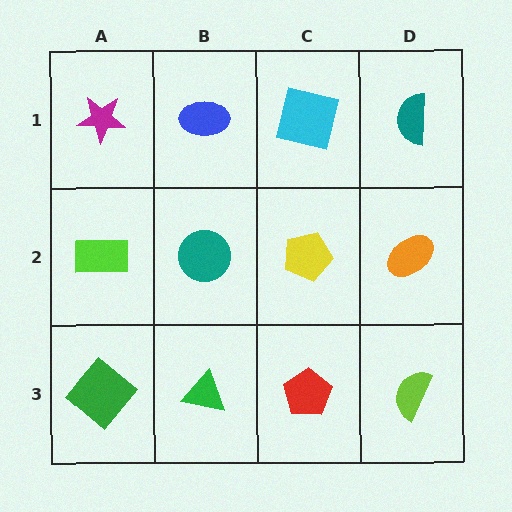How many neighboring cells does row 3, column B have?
3.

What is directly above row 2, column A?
A magenta star.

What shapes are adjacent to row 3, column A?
A lime rectangle (row 2, column A), a green triangle (row 3, column B).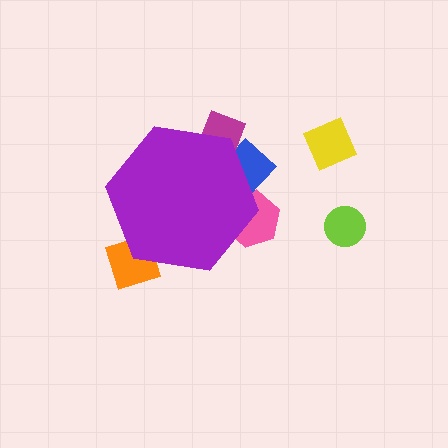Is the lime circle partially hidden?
No, the lime circle is fully visible.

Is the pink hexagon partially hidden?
Yes, the pink hexagon is partially hidden behind the purple hexagon.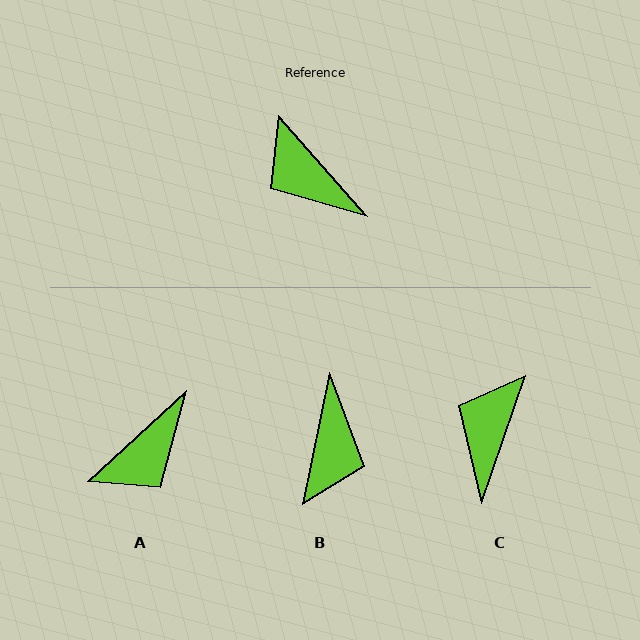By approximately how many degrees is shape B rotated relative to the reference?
Approximately 127 degrees counter-clockwise.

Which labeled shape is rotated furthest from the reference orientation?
B, about 127 degrees away.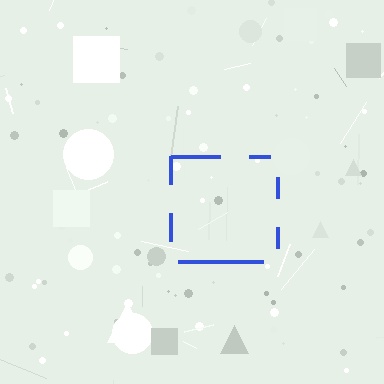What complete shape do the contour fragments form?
The contour fragments form a square.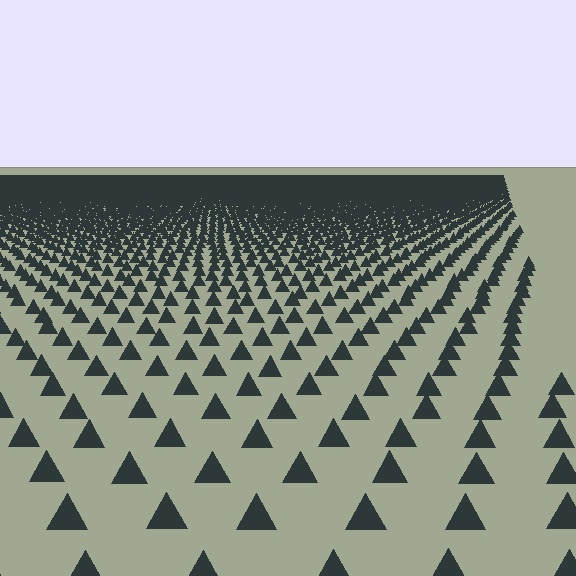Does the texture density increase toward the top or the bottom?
Density increases toward the top.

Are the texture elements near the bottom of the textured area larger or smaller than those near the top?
Larger. Near the bottom, elements are closer to the viewer and appear at a bigger on-screen size.